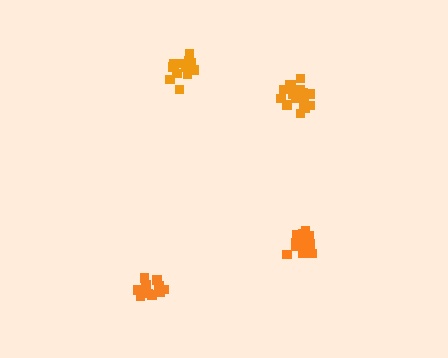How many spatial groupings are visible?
There are 4 spatial groupings.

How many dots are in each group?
Group 1: 13 dots, Group 2: 14 dots, Group 3: 17 dots, Group 4: 18 dots (62 total).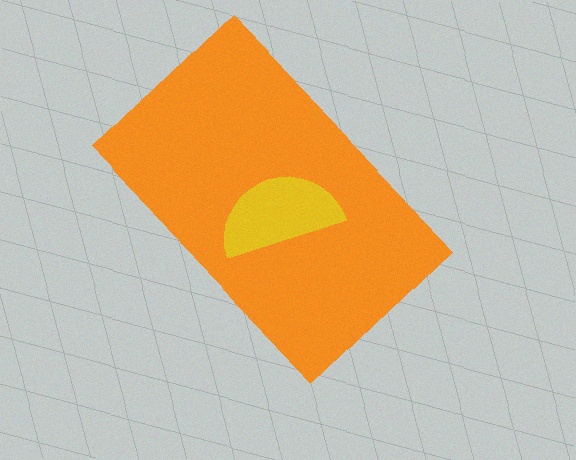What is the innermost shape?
The yellow semicircle.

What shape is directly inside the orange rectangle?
The yellow semicircle.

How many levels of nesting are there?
2.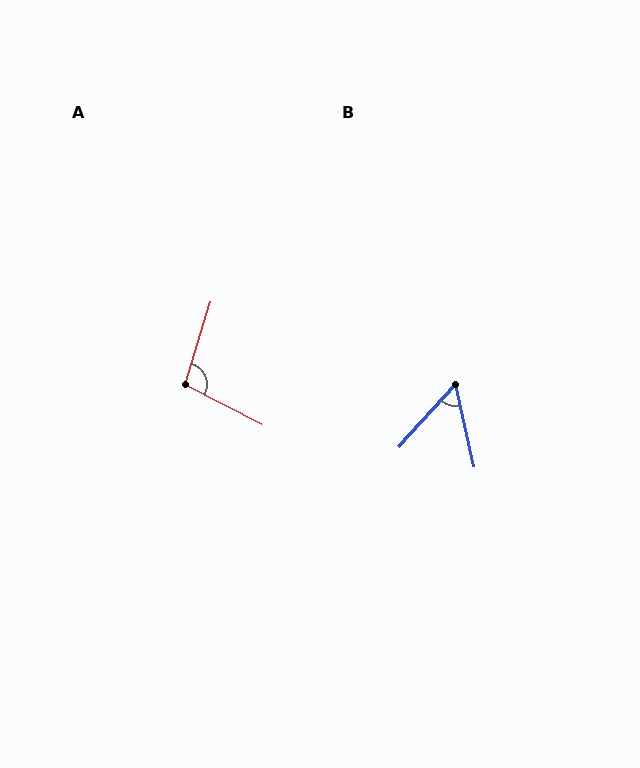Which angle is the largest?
A, at approximately 100 degrees.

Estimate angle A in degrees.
Approximately 100 degrees.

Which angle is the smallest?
B, at approximately 55 degrees.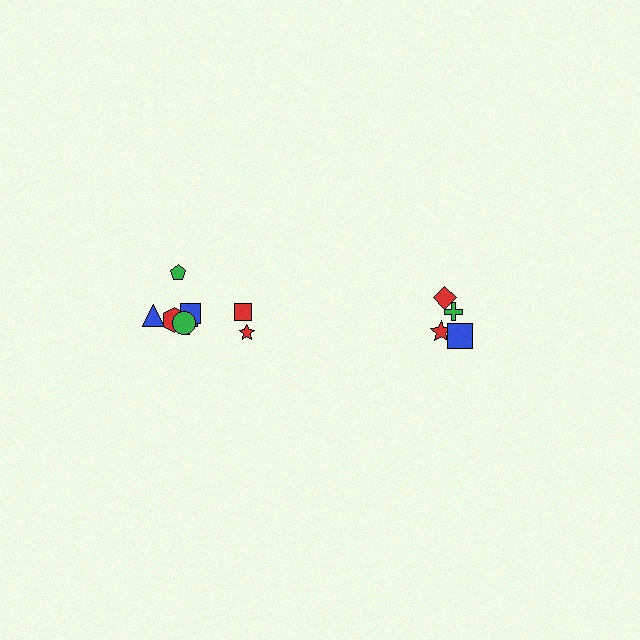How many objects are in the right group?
There are 4 objects.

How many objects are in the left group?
There are 8 objects.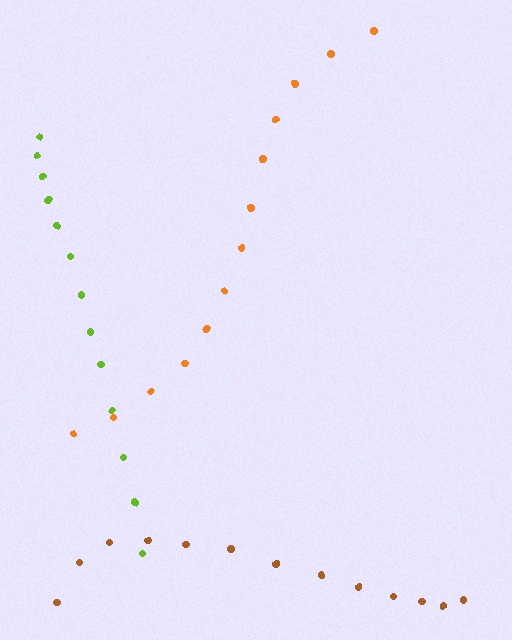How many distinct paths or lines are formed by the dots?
There are 3 distinct paths.